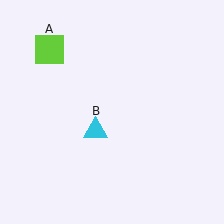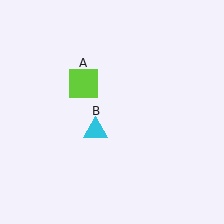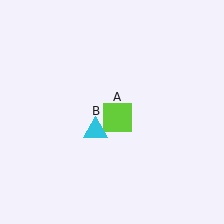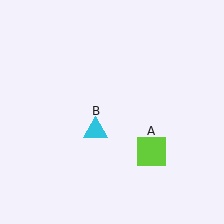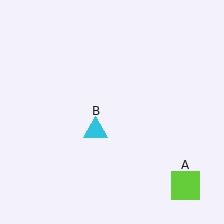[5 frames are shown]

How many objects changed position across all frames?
1 object changed position: lime square (object A).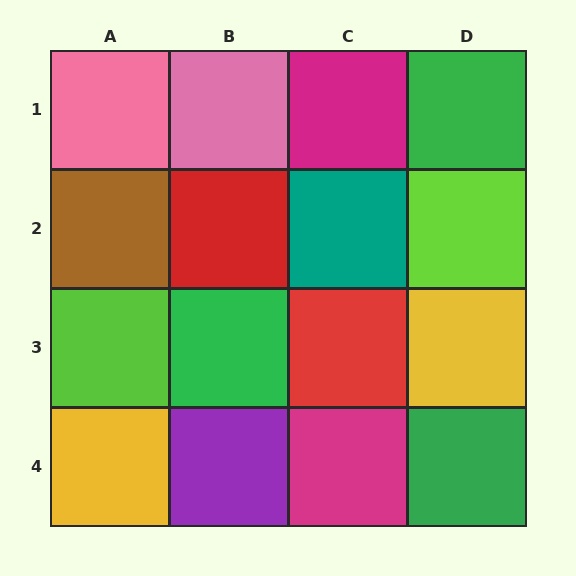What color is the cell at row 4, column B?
Purple.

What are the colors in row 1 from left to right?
Pink, pink, magenta, green.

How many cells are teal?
1 cell is teal.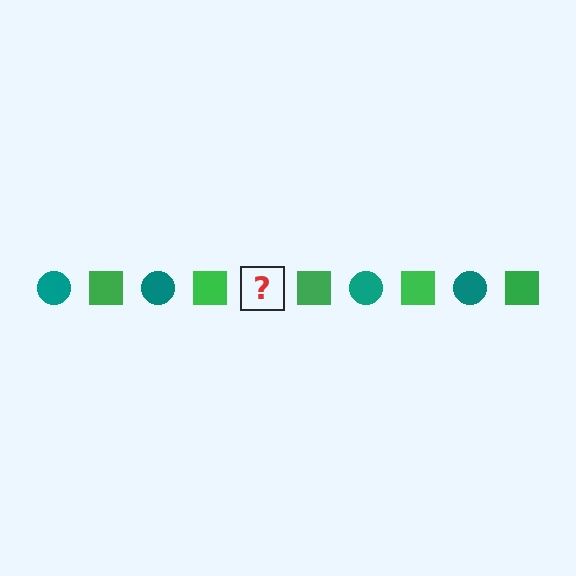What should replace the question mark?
The question mark should be replaced with a teal circle.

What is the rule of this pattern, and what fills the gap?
The rule is that the pattern alternates between teal circle and green square. The gap should be filled with a teal circle.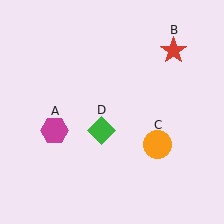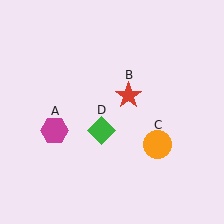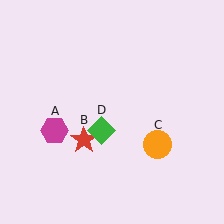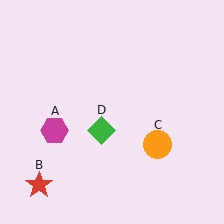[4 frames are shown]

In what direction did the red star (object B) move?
The red star (object B) moved down and to the left.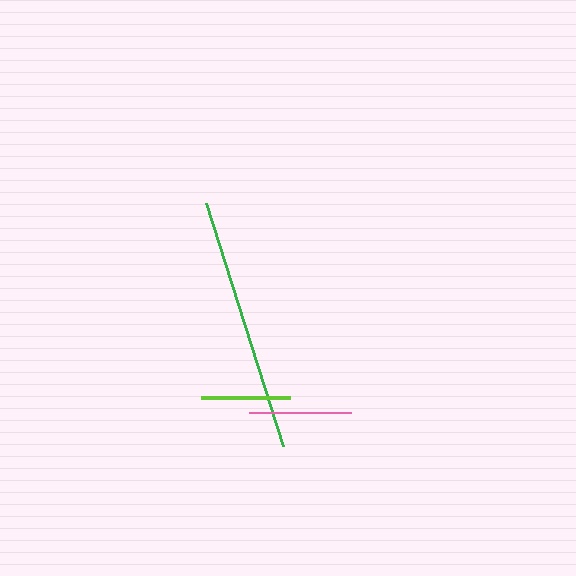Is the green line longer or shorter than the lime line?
The green line is longer than the lime line.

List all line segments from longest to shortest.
From longest to shortest: green, pink, lime.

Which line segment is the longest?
The green line is the longest at approximately 255 pixels.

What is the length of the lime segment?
The lime segment is approximately 89 pixels long.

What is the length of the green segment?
The green segment is approximately 255 pixels long.